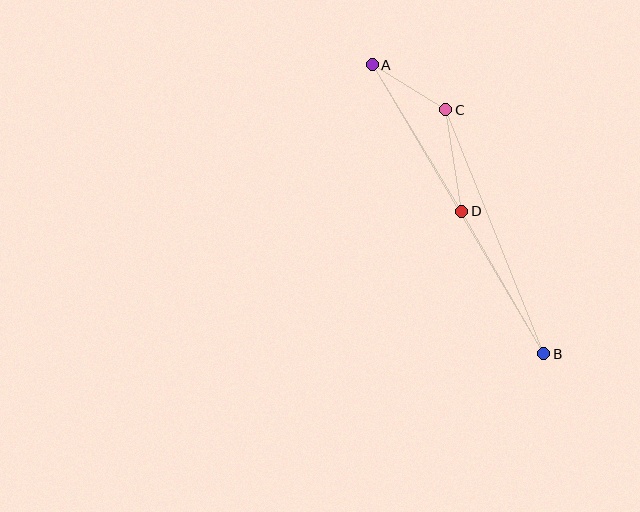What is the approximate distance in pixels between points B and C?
The distance between B and C is approximately 263 pixels.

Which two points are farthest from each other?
Points A and B are farthest from each other.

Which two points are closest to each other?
Points A and C are closest to each other.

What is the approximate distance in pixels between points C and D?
The distance between C and D is approximately 103 pixels.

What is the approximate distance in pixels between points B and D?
The distance between B and D is approximately 164 pixels.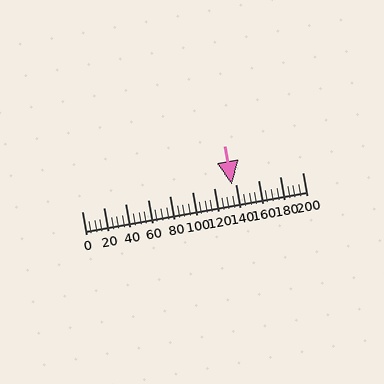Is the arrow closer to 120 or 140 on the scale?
The arrow is closer to 140.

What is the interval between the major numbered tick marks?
The major tick marks are spaced 20 units apart.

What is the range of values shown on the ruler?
The ruler shows values from 0 to 200.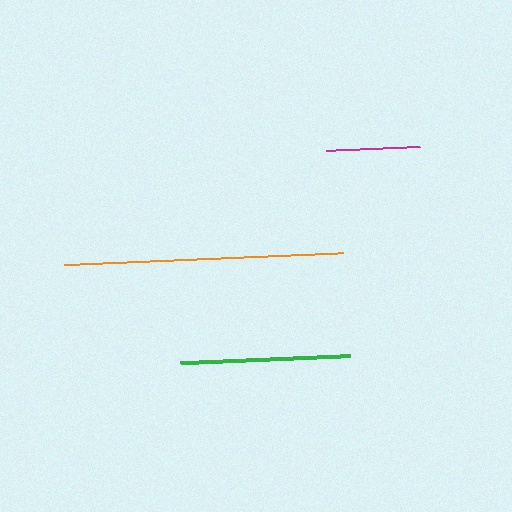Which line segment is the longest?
The orange line is the longest at approximately 279 pixels.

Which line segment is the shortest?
The magenta line is the shortest at approximately 93 pixels.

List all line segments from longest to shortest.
From longest to shortest: orange, green, magenta.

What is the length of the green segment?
The green segment is approximately 170 pixels long.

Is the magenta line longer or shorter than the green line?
The green line is longer than the magenta line.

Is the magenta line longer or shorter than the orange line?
The orange line is longer than the magenta line.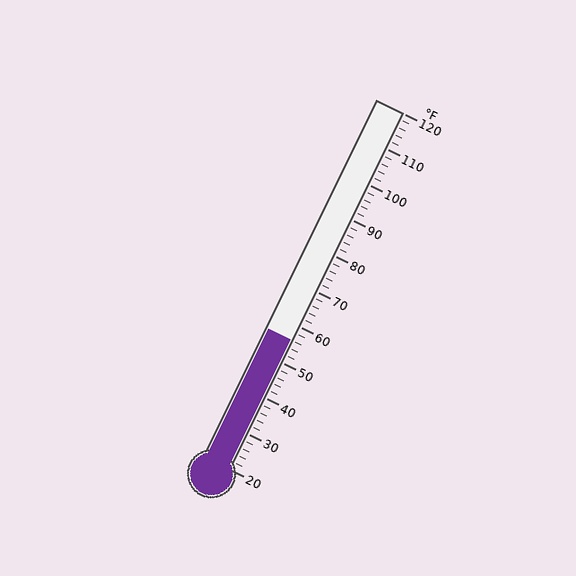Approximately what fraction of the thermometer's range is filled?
The thermometer is filled to approximately 35% of its range.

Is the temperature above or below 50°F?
The temperature is above 50°F.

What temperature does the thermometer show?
The thermometer shows approximately 56°F.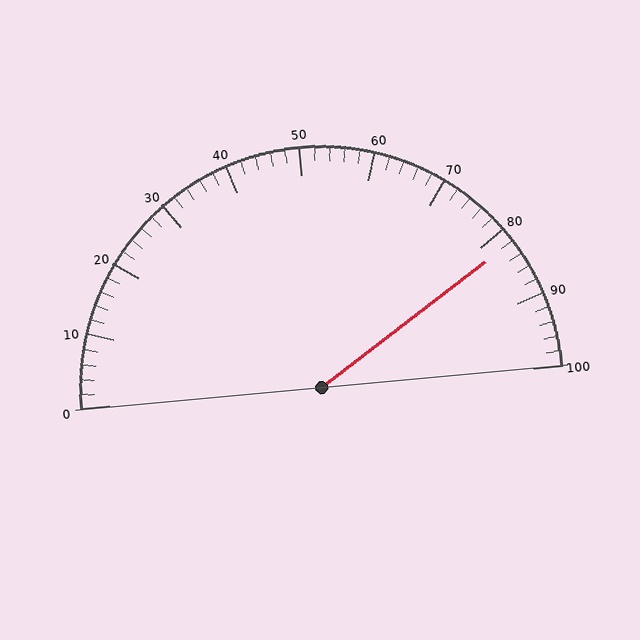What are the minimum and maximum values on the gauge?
The gauge ranges from 0 to 100.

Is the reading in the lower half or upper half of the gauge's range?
The reading is in the upper half of the range (0 to 100).